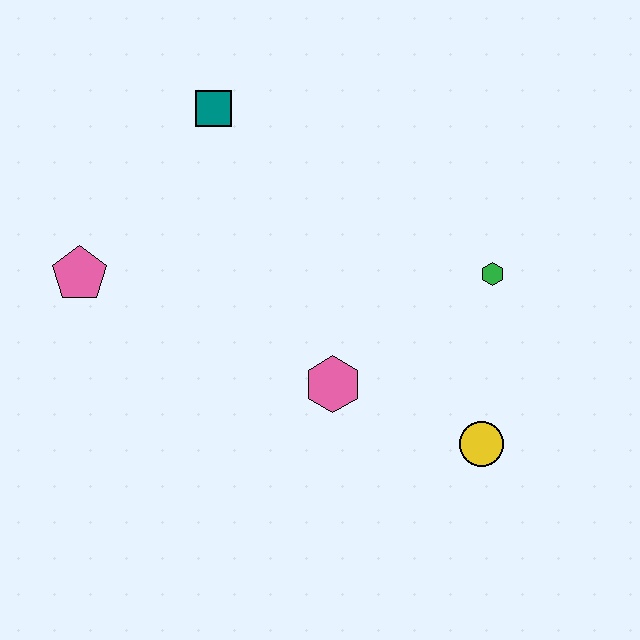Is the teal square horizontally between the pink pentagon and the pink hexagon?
Yes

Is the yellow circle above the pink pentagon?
No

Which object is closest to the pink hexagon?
The yellow circle is closest to the pink hexagon.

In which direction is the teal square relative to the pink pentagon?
The teal square is above the pink pentagon.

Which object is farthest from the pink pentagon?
The yellow circle is farthest from the pink pentagon.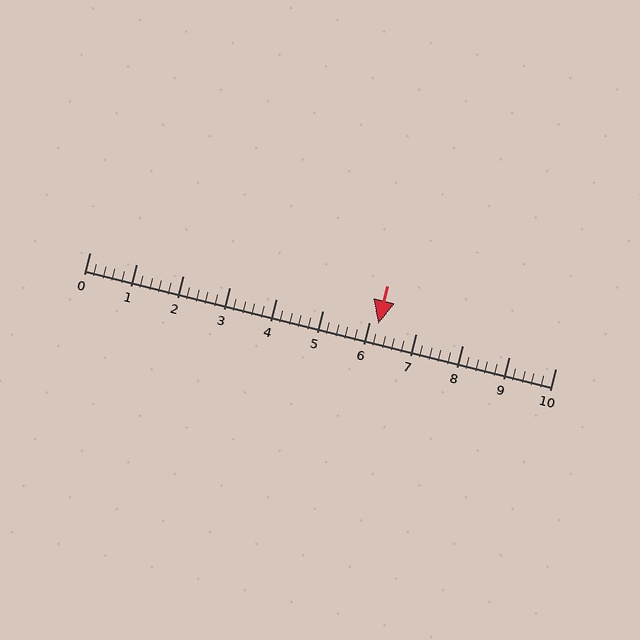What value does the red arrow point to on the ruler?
The red arrow points to approximately 6.2.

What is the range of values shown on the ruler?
The ruler shows values from 0 to 10.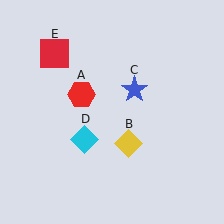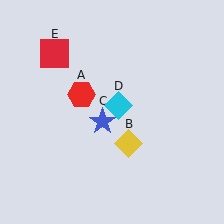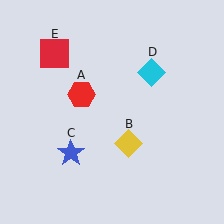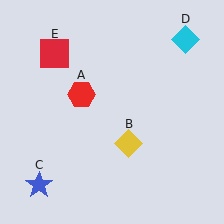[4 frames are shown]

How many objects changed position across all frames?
2 objects changed position: blue star (object C), cyan diamond (object D).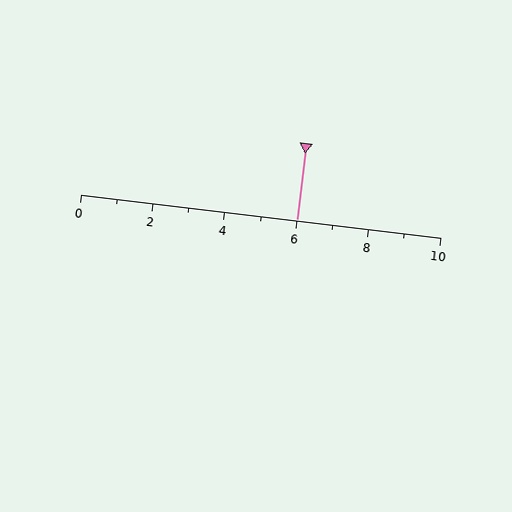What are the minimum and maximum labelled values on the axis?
The axis runs from 0 to 10.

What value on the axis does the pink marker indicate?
The marker indicates approximately 6.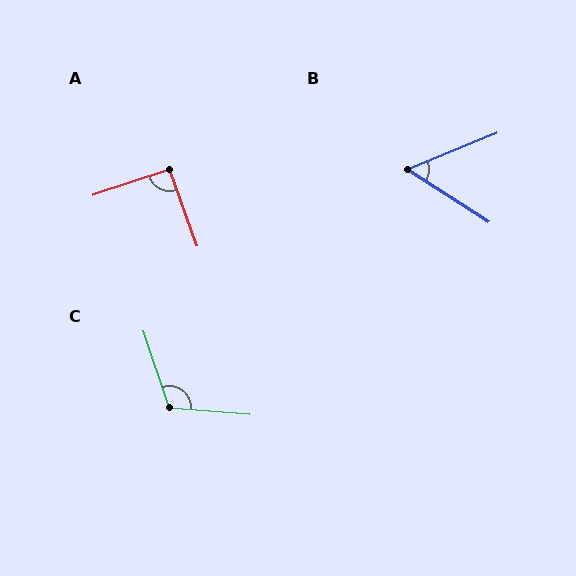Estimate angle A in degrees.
Approximately 92 degrees.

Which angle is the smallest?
B, at approximately 55 degrees.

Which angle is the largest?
C, at approximately 113 degrees.